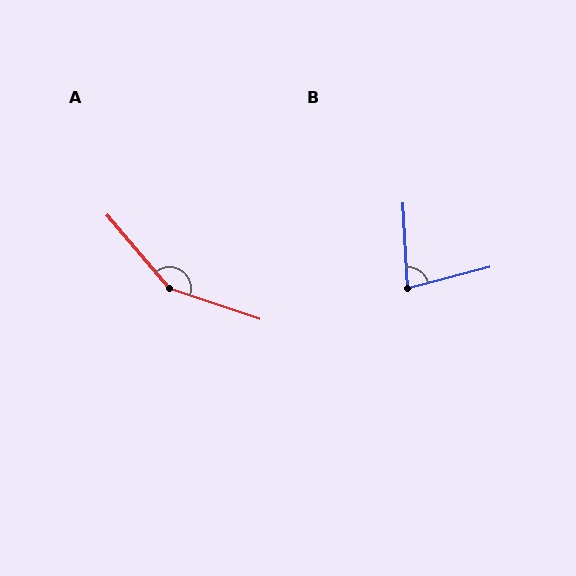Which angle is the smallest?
B, at approximately 79 degrees.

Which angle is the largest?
A, at approximately 149 degrees.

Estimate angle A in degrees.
Approximately 149 degrees.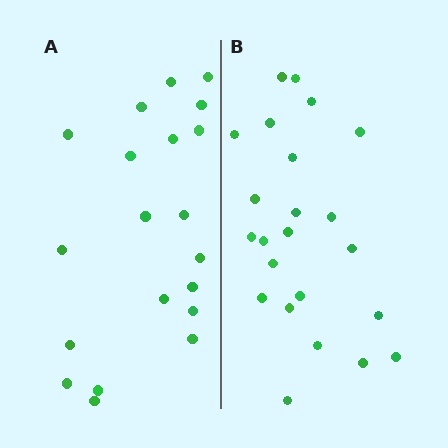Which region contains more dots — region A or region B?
Region B (the right region) has more dots.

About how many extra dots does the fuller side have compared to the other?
Region B has just a few more — roughly 2 or 3 more dots than region A.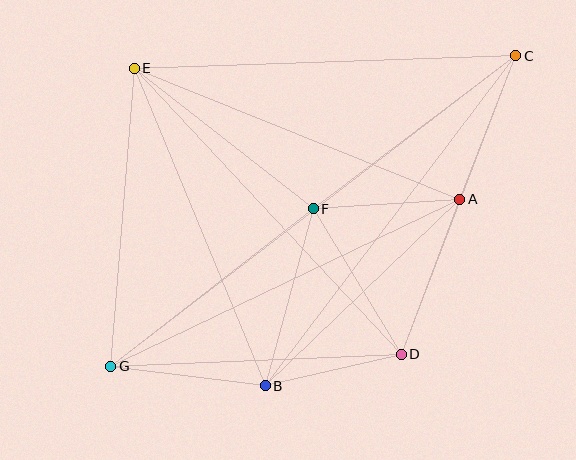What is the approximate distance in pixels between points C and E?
The distance between C and E is approximately 382 pixels.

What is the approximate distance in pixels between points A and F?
The distance between A and F is approximately 147 pixels.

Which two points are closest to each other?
Points B and D are closest to each other.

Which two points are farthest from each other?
Points C and G are farthest from each other.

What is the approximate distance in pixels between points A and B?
The distance between A and B is approximately 270 pixels.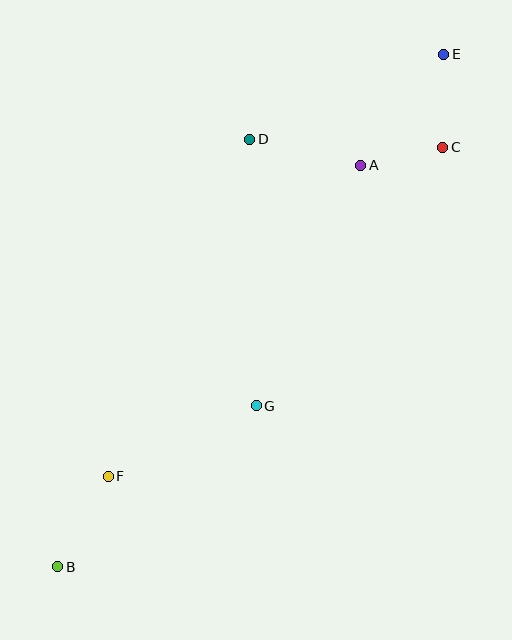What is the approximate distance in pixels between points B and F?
The distance between B and F is approximately 104 pixels.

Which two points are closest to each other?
Points A and C are closest to each other.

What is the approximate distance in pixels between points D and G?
The distance between D and G is approximately 267 pixels.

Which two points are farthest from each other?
Points B and E are farthest from each other.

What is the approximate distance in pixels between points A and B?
The distance between A and B is approximately 503 pixels.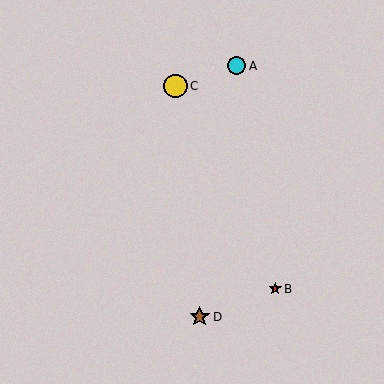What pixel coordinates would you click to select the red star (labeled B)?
Click at (275, 289) to select the red star B.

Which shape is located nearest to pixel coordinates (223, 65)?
The cyan circle (labeled A) at (237, 66) is nearest to that location.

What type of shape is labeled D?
Shape D is a brown star.